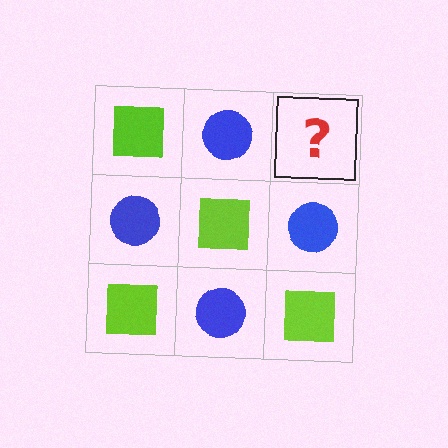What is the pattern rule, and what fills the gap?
The rule is that it alternates lime square and blue circle in a checkerboard pattern. The gap should be filled with a lime square.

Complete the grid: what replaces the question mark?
The question mark should be replaced with a lime square.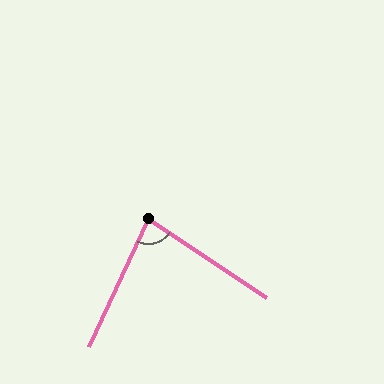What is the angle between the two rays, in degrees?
Approximately 81 degrees.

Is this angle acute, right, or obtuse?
It is acute.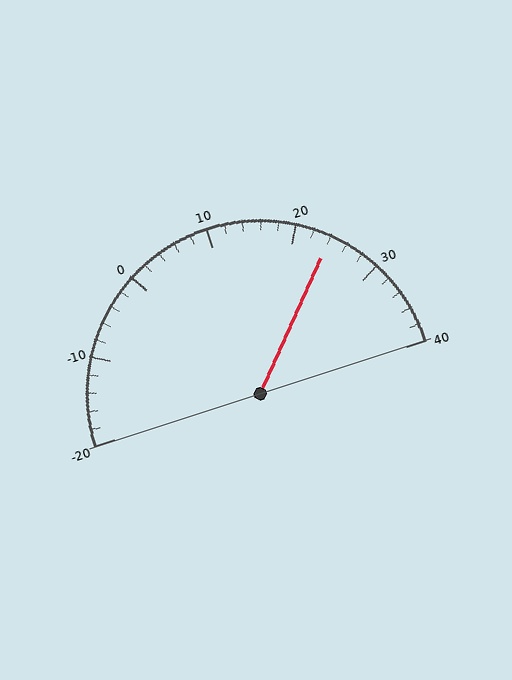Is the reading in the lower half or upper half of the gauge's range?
The reading is in the upper half of the range (-20 to 40).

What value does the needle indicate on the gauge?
The needle indicates approximately 24.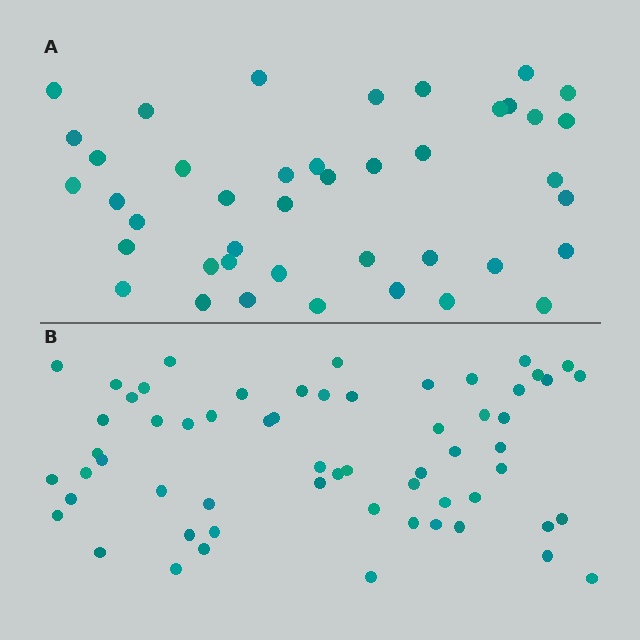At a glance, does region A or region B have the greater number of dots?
Region B (the bottom region) has more dots.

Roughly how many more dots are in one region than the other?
Region B has approximately 20 more dots than region A.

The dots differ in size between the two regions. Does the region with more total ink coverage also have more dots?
No. Region A has more total ink coverage because its dots are larger, but region B actually contains more individual dots. Total area can be misleading — the number of items is what matters here.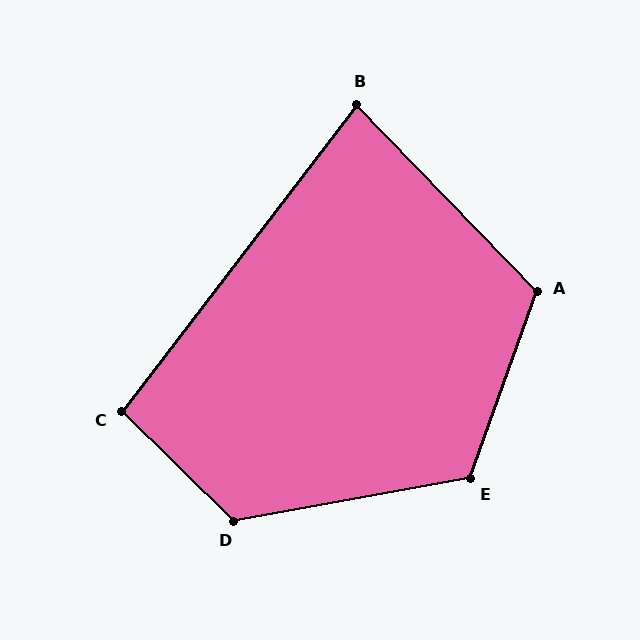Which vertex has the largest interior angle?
D, at approximately 126 degrees.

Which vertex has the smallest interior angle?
B, at approximately 81 degrees.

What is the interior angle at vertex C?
Approximately 97 degrees (obtuse).